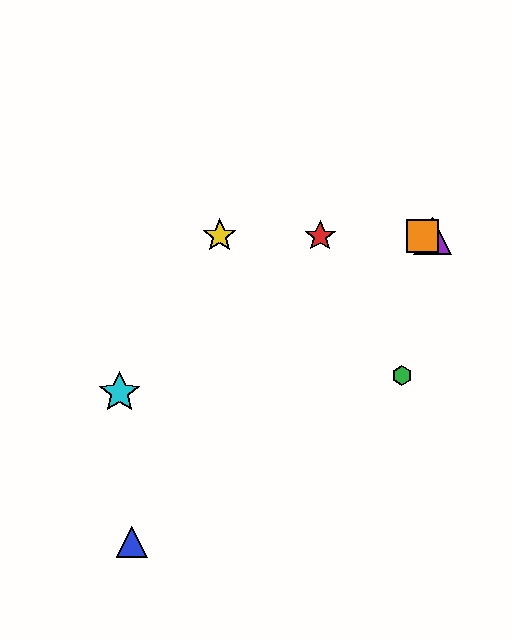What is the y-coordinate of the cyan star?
The cyan star is at y≈393.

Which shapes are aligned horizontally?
The red star, the yellow star, the purple triangle, the orange square are aligned horizontally.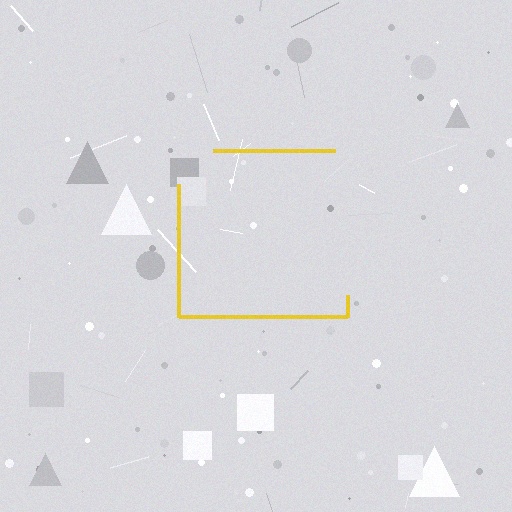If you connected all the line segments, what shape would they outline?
They would outline a square.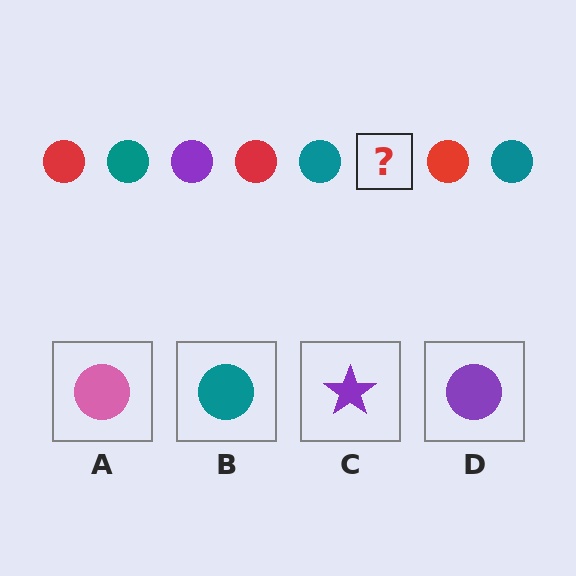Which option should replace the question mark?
Option D.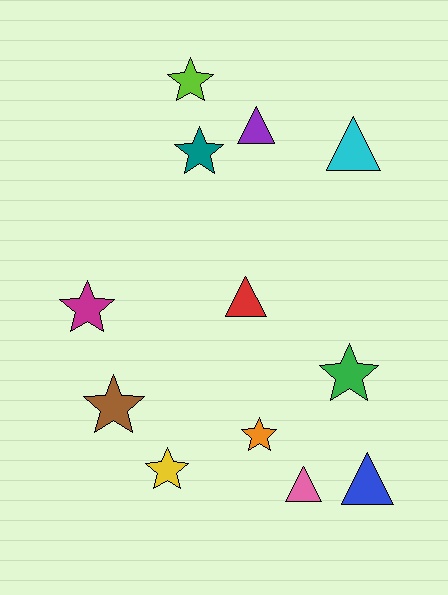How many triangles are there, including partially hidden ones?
There are 5 triangles.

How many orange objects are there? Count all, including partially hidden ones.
There is 1 orange object.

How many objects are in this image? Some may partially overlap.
There are 12 objects.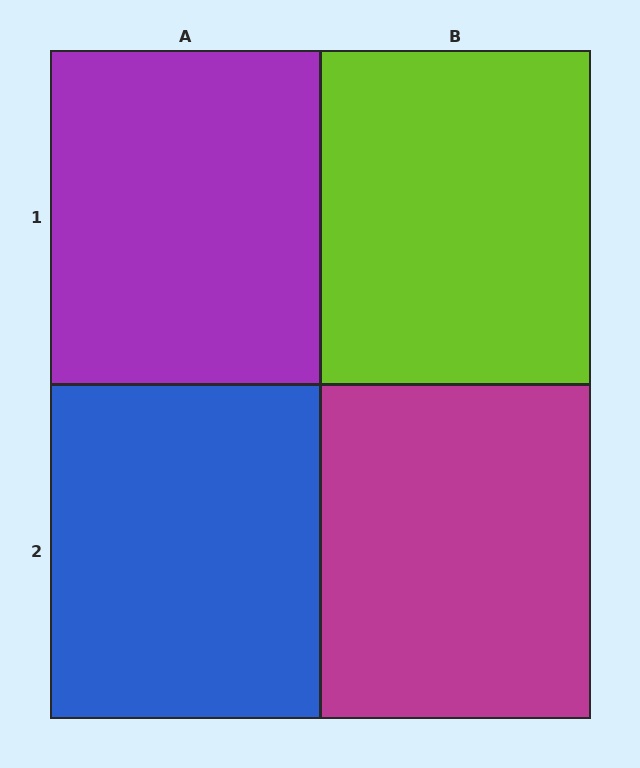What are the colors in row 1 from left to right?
Purple, lime.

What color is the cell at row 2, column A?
Blue.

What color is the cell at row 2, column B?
Magenta.